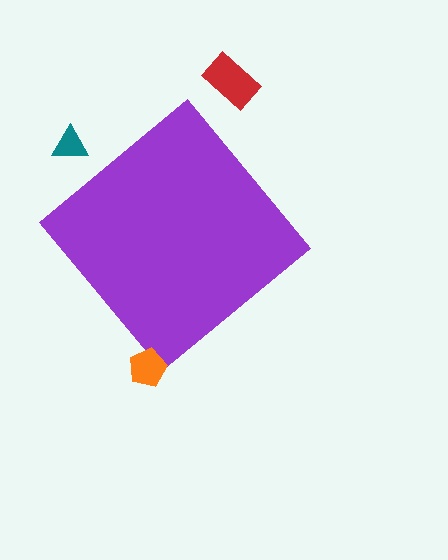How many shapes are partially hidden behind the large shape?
0 shapes are partially hidden.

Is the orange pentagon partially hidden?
No, the orange pentagon is fully visible.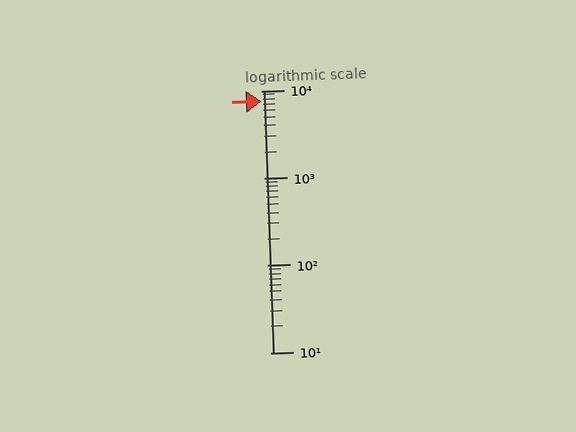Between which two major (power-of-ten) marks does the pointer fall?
The pointer is between 1000 and 10000.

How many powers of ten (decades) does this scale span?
The scale spans 3 decades, from 10 to 10000.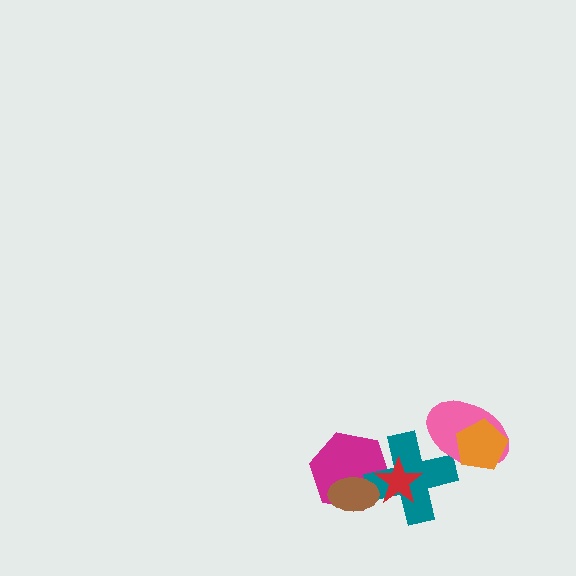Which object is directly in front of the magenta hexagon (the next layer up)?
The teal cross is directly in front of the magenta hexagon.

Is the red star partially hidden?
No, no other shape covers it.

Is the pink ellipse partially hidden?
Yes, it is partially covered by another shape.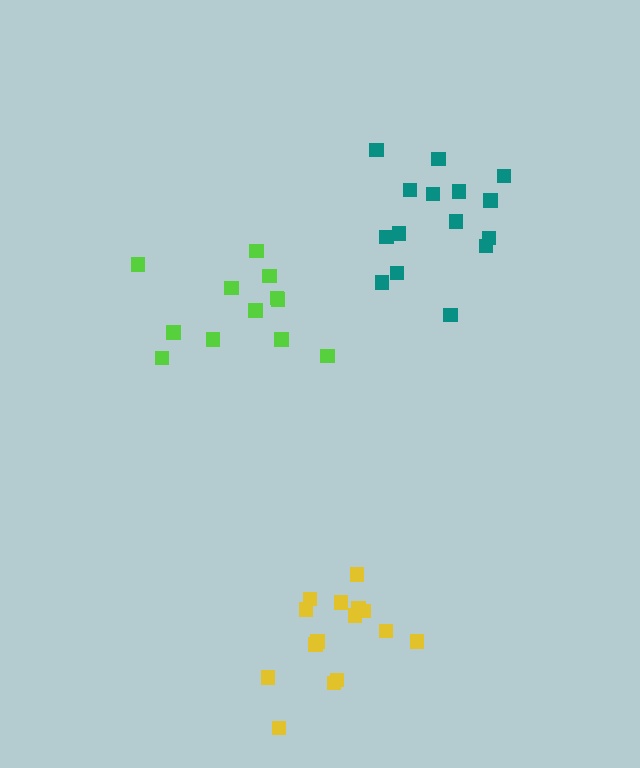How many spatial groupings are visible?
There are 3 spatial groupings.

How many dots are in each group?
Group 1: 15 dots, Group 2: 12 dots, Group 3: 15 dots (42 total).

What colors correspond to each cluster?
The clusters are colored: teal, lime, yellow.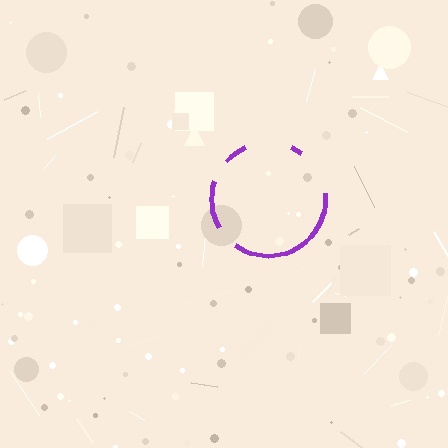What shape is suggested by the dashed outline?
The dashed outline suggests a circle.